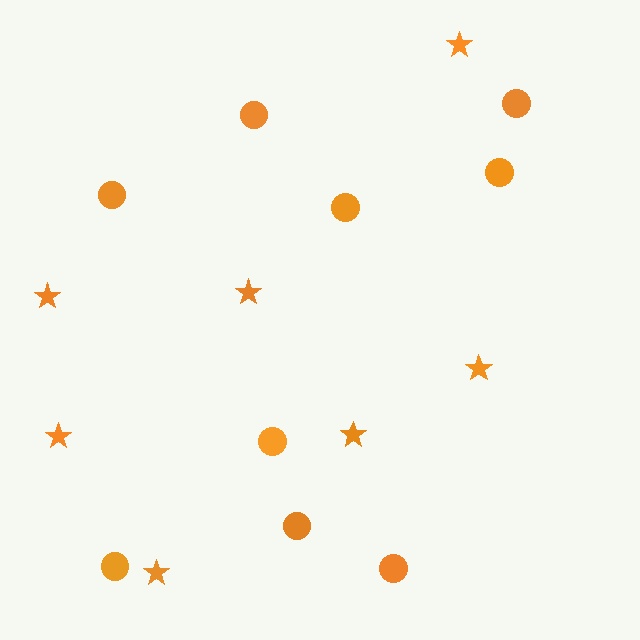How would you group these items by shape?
There are 2 groups: one group of circles (9) and one group of stars (7).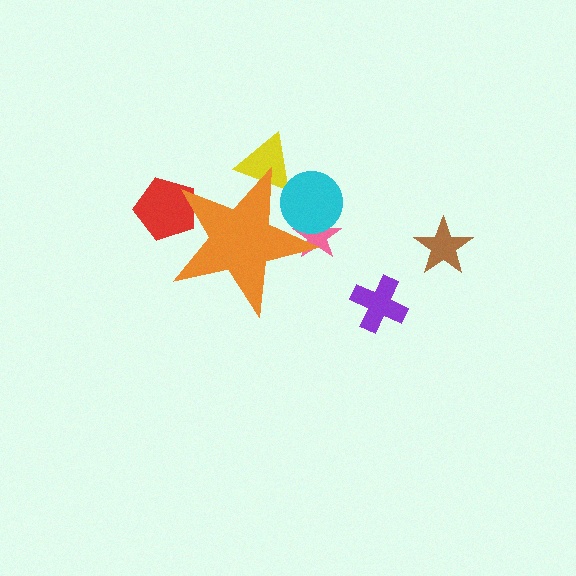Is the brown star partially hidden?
No, the brown star is fully visible.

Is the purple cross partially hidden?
No, the purple cross is fully visible.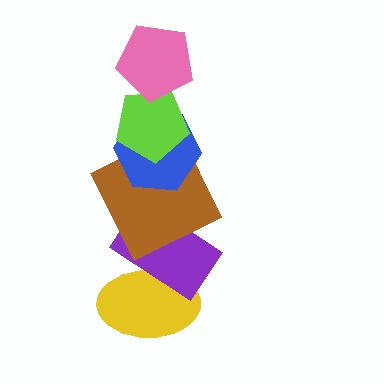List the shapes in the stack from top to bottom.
From top to bottom: the pink pentagon, the lime pentagon, the blue hexagon, the brown square, the purple rectangle, the yellow ellipse.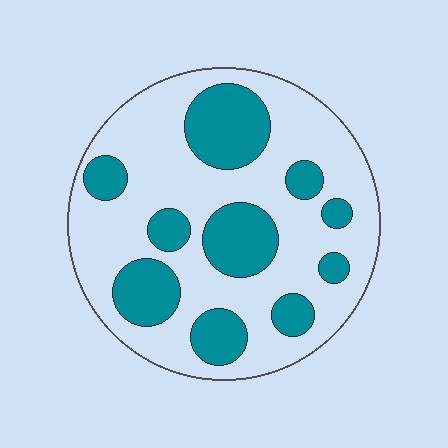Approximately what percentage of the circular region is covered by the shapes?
Approximately 30%.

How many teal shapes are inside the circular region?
10.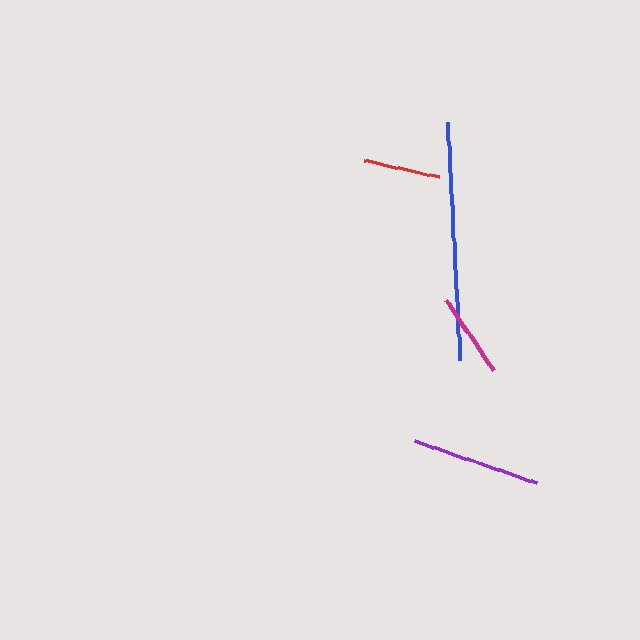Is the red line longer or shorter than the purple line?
The purple line is longer than the red line.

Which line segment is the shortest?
The red line is the shortest at approximately 76 pixels.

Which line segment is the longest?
The blue line is the longest at approximately 238 pixels.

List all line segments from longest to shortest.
From longest to shortest: blue, purple, magenta, red.